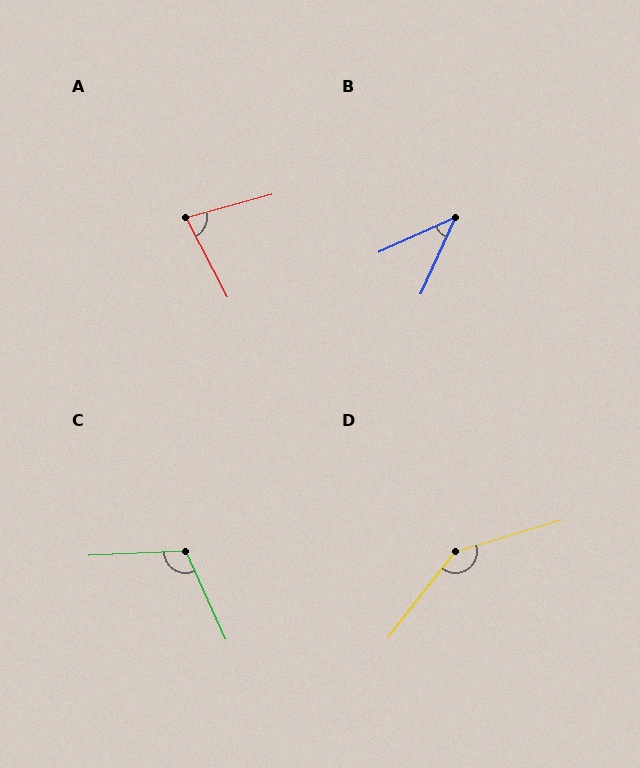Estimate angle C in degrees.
Approximately 112 degrees.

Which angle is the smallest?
B, at approximately 41 degrees.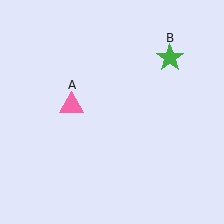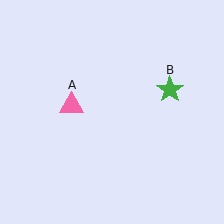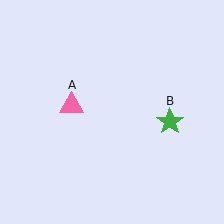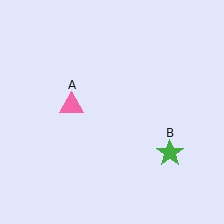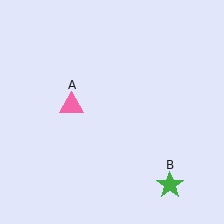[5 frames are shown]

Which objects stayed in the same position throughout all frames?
Pink triangle (object A) remained stationary.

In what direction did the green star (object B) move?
The green star (object B) moved down.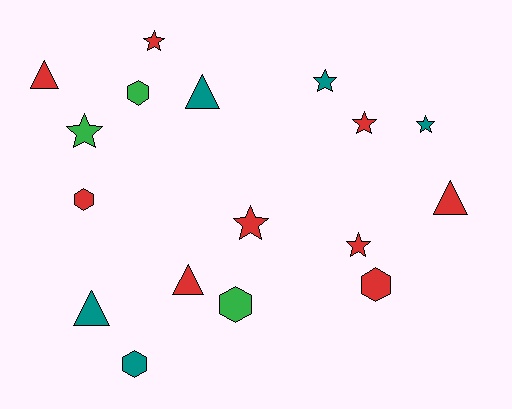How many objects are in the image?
There are 17 objects.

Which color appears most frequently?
Red, with 9 objects.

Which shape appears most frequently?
Star, with 7 objects.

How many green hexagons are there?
There are 2 green hexagons.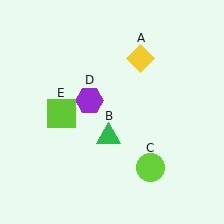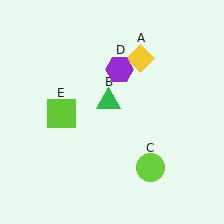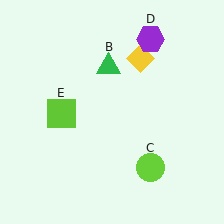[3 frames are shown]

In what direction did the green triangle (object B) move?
The green triangle (object B) moved up.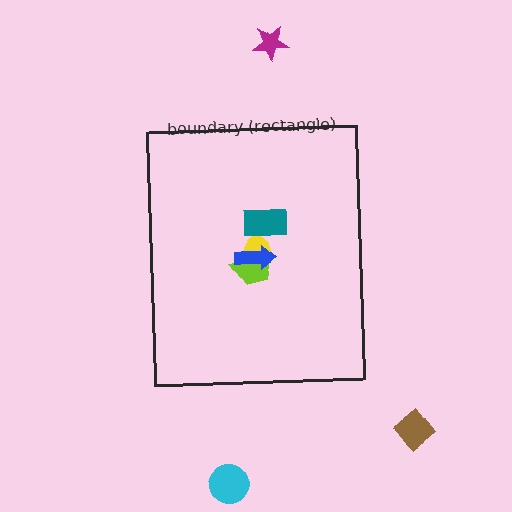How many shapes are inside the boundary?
4 inside, 3 outside.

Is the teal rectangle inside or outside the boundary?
Inside.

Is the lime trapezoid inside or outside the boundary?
Inside.